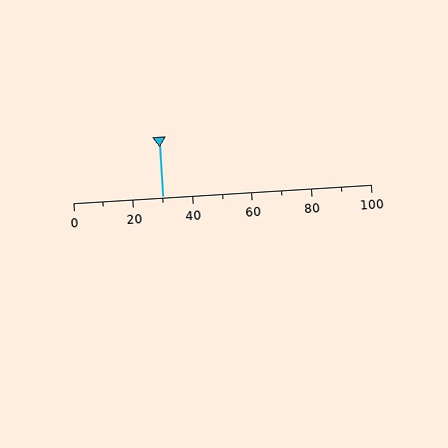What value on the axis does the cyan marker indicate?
The marker indicates approximately 30.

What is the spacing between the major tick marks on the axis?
The major ticks are spaced 20 apart.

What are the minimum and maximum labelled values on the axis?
The axis runs from 0 to 100.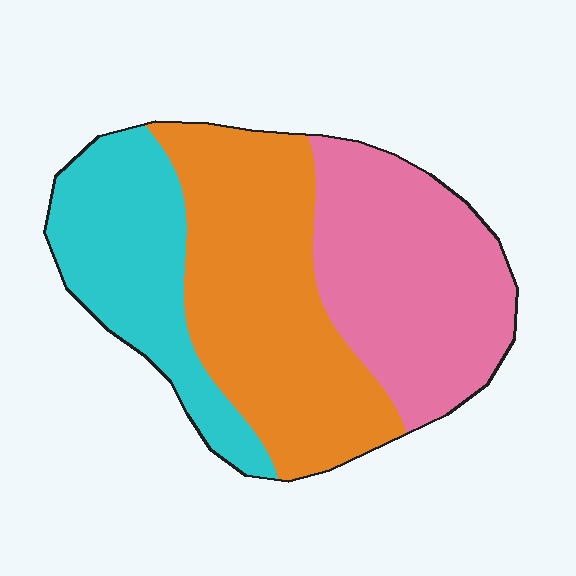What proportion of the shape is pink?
Pink covers 34% of the shape.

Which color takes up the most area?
Orange, at roughly 40%.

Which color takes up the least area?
Cyan, at roughly 25%.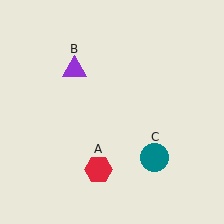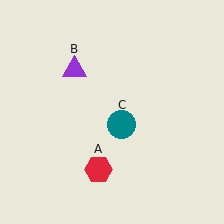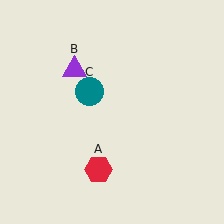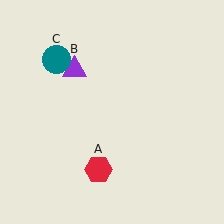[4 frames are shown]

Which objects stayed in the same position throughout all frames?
Red hexagon (object A) and purple triangle (object B) remained stationary.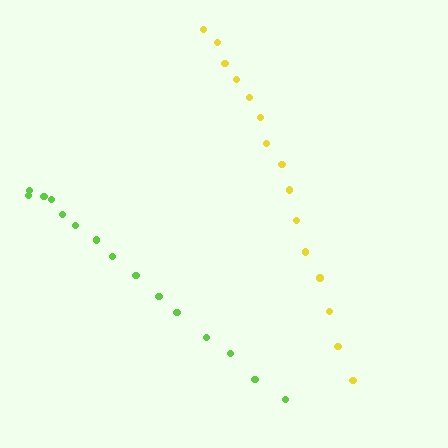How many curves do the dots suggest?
There are 2 distinct paths.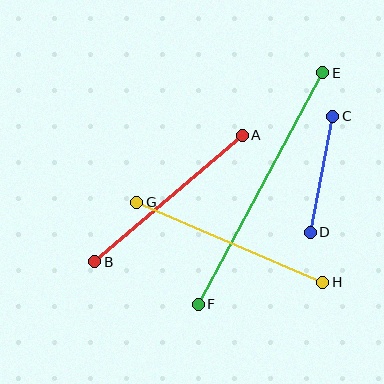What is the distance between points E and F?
The distance is approximately 263 pixels.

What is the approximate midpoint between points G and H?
The midpoint is at approximately (230, 242) pixels.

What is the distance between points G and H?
The distance is approximately 203 pixels.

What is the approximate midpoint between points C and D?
The midpoint is at approximately (321, 174) pixels.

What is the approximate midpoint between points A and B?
The midpoint is at approximately (169, 198) pixels.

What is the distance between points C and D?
The distance is approximately 118 pixels.